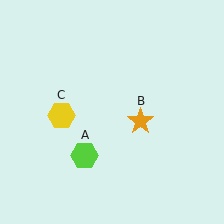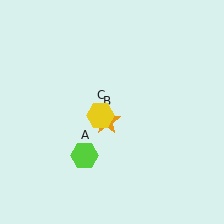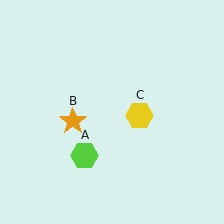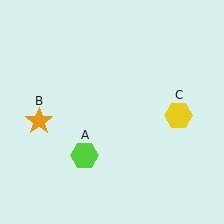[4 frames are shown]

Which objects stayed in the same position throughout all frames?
Lime hexagon (object A) remained stationary.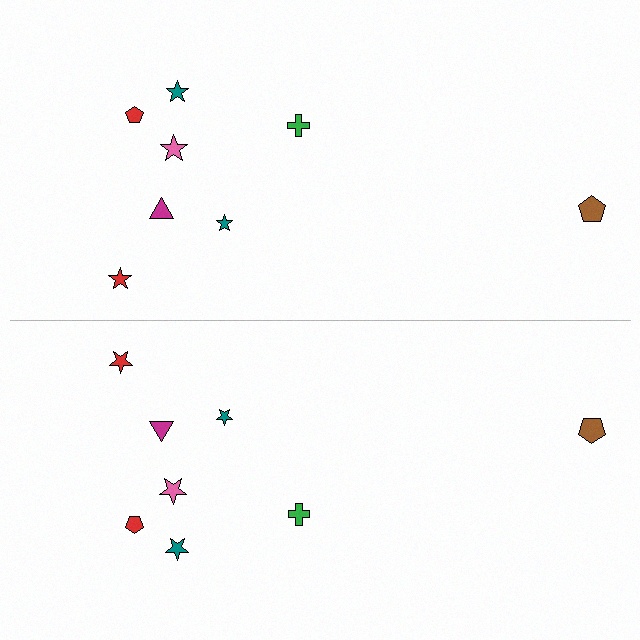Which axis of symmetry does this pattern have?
The pattern has a horizontal axis of symmetry running through the center of the image.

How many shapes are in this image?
There are 16 shapes in this image.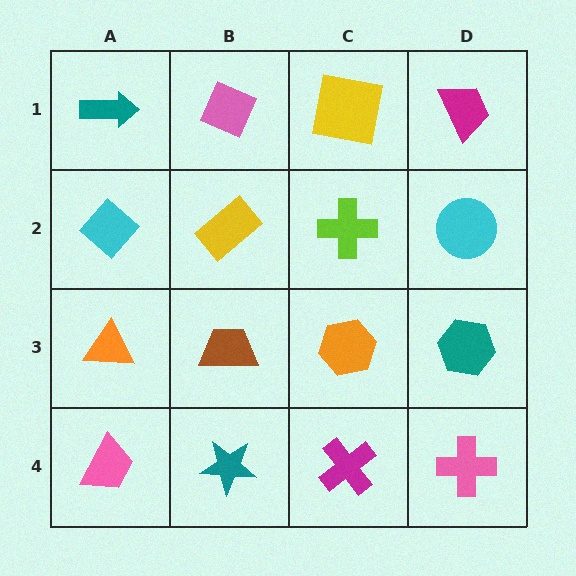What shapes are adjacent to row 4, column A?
An orange triangle (row 3, column A), a teal star (row 4, column B).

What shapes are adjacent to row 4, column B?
A brown trapezoid (row 3, column B), a pink trapezoid (row 4, column A), a magenta cross (row 4, column C).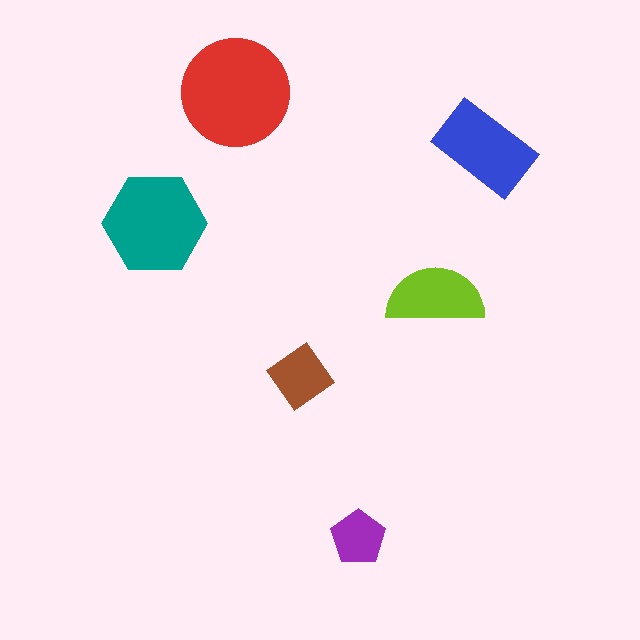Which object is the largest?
The red circle.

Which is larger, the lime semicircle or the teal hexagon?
The teal hexagon.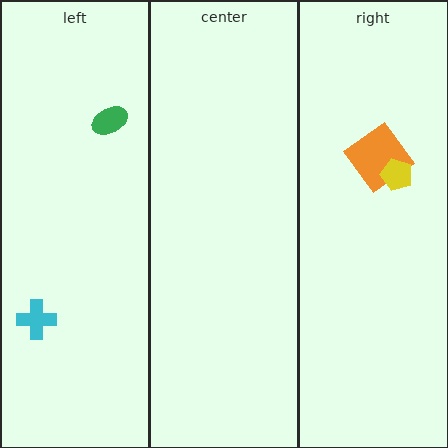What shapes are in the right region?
The orange diamond, the yellow pentagon.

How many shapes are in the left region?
2.